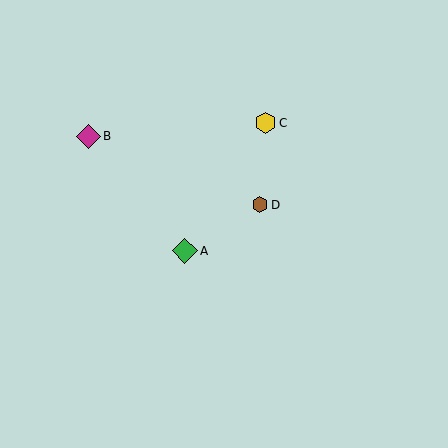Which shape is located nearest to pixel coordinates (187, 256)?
The green diamond (labeled A) at (185, 251) is nearest to that location.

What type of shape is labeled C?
Shape C is a yellow hexagon.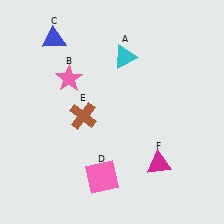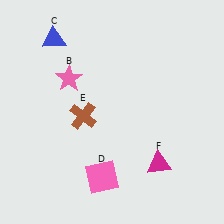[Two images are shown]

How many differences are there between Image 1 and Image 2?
There is 1 difference between the two images.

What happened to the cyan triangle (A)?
The cyan triangle (A) was removed in Image 2. It was in the top-right area of Image 1.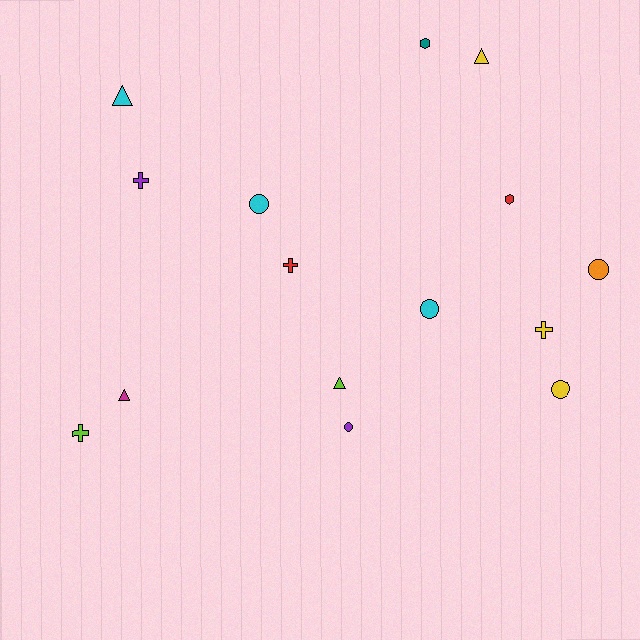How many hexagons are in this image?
There are 2 hexagons.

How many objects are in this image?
There are 15 objects.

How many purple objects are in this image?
There are 2 purple objects.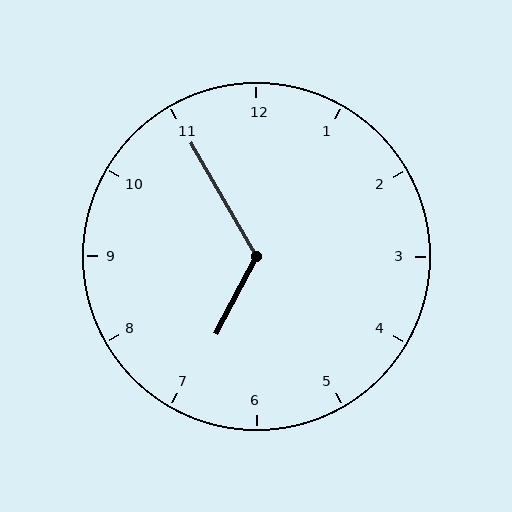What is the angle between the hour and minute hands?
Approximately 122 degrees.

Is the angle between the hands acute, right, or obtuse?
It is obtuse.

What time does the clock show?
6:55.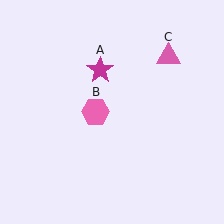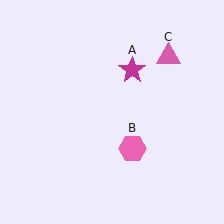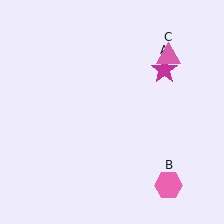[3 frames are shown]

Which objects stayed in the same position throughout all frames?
Pink triangle (object C) remained stationary.